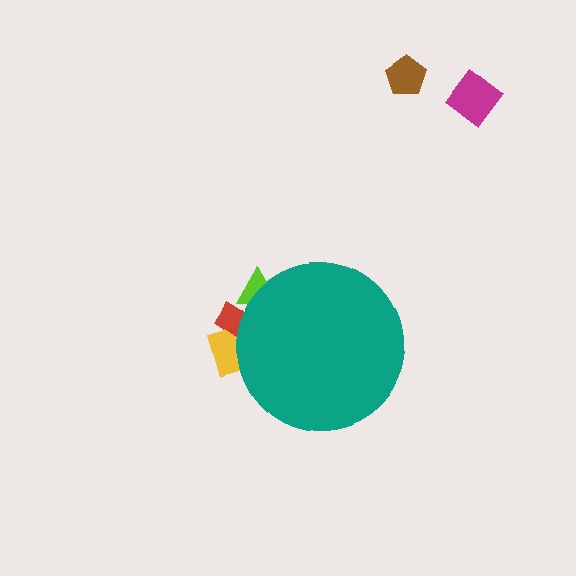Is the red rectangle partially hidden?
Yes, the red rectangle is partially hidden behind the teal circle.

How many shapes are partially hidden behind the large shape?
3 shapes are partially hidden.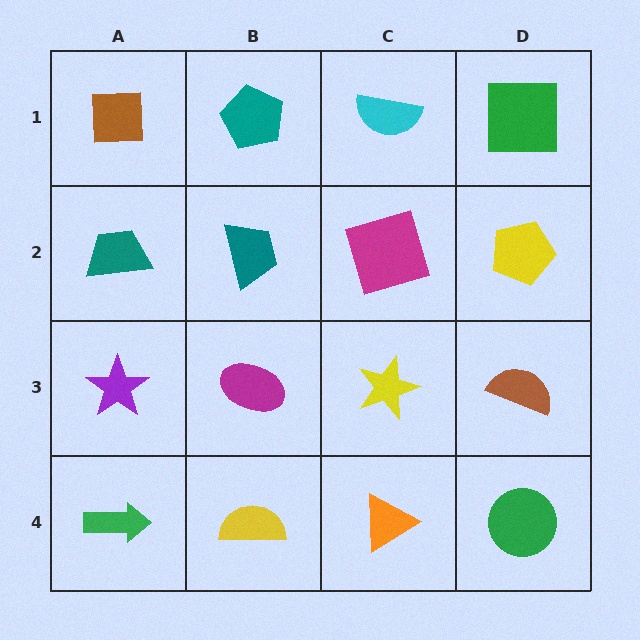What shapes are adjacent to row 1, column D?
A yellow pentagon (row 2, column D), a cyan semicircle (row 1, column C).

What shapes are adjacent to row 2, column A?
A brown square (row 1, column A), a purple star (row 3, column A), a teal trapezoid (row 2, column B).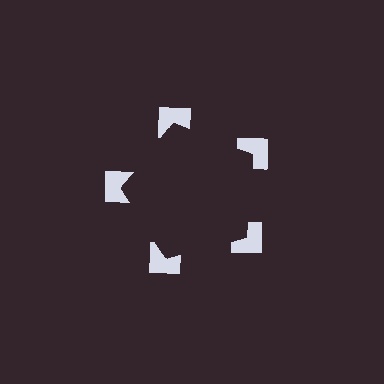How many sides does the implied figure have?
5 sides.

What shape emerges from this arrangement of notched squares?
An illusory pentagon — its edges are inferred from the aligned wedge cuts in the notched squares, not physically drawn.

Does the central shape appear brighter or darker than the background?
It typically appears slightly darker than the background, even though no actual brightness change is drawn.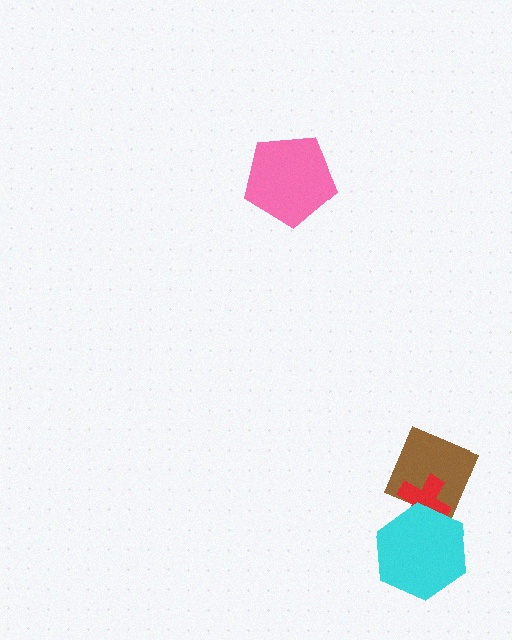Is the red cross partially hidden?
Yes, it is partially covered by another shape.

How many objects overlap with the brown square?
1 object overlaps with the brown square.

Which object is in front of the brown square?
The red cross is in front of the brown square.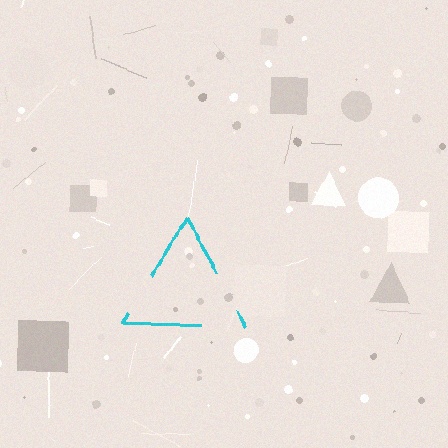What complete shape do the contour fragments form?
The contour fragments form a triangle.